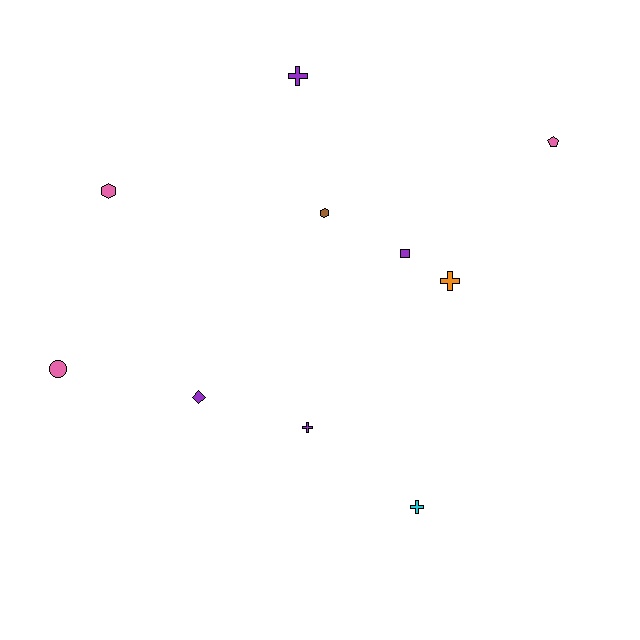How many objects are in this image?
There are 10 objects.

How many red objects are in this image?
There are no red objects.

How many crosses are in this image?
There are 4 crosses.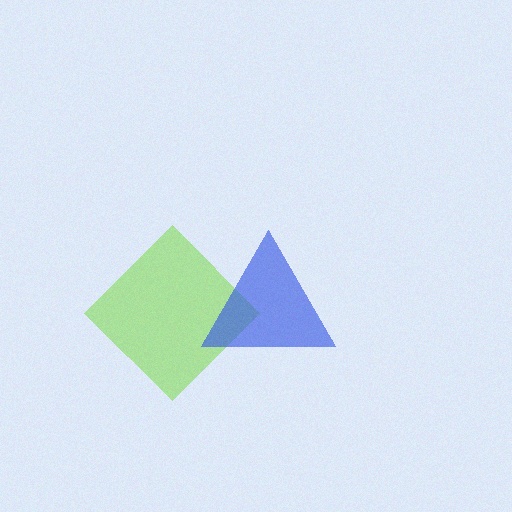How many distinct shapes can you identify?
There are 2 distinct shapes: a lime diamond, a blue triangle.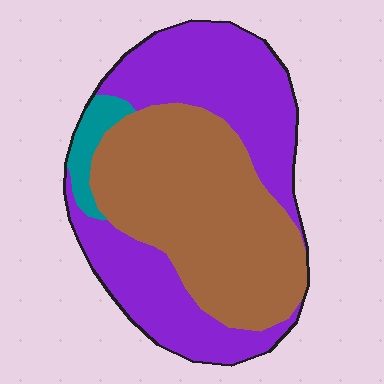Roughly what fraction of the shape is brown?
Brown covers about 50% of the shape.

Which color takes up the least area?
Teal, at roughly 5%.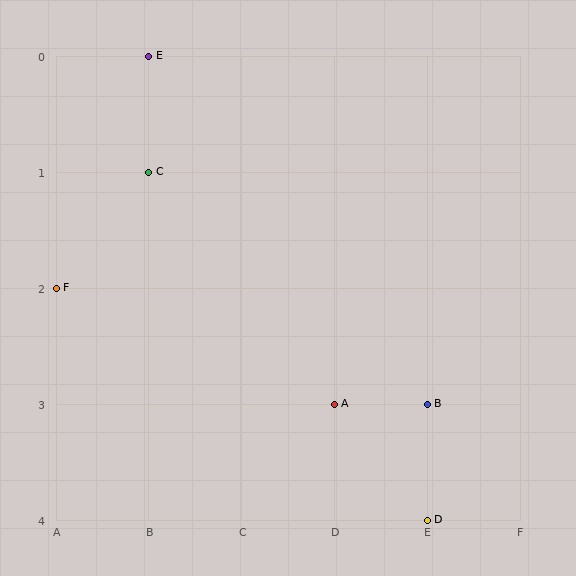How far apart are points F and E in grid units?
Points F and E are 1 column and 2 rows apart (about 2.2 grid units diagonally).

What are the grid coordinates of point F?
Point F is at grid coordinates (A, 2).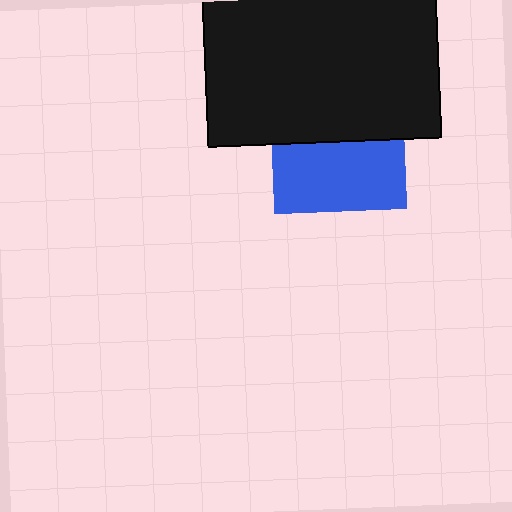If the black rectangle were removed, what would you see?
You would see the complete blue square.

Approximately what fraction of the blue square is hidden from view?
Roughly 48% of the blue square is hidden behind the black rectangle.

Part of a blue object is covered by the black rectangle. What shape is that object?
It is a square.